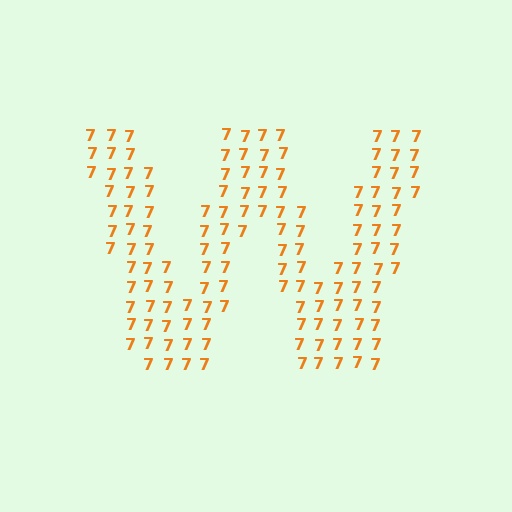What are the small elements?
The small elements are digit 7's.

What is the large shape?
The large shape is the letter W.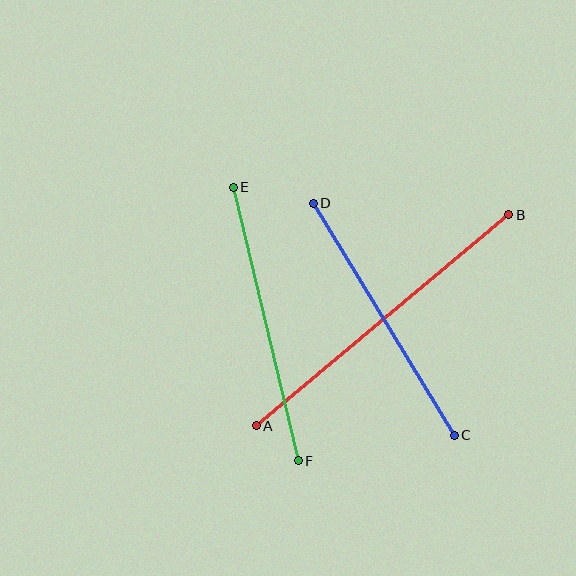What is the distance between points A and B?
The distance is approximately 329 pixels.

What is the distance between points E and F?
The distance is approximately 281 pixels.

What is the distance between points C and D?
The distance is approximately 272 pixels.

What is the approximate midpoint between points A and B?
The midpoint is at approximately (383, 320) pixels.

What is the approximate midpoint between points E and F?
The midpoint is at approximately (266, 324) pixels.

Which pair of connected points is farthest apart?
Points A and B are farthest apart.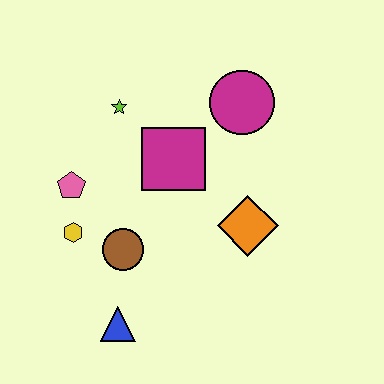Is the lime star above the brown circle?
Yes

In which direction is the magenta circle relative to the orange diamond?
The magenta circle is above the orange diamond.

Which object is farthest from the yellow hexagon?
The magenta circle is farthest from the yellow hexagon.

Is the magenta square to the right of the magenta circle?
No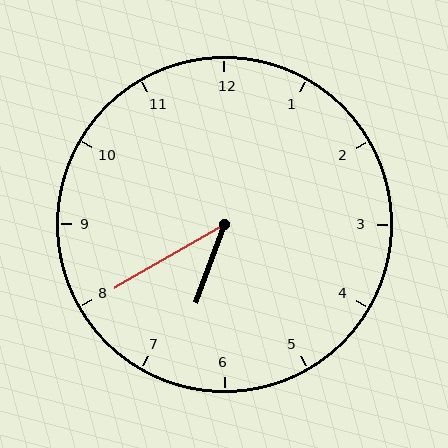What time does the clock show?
6:40.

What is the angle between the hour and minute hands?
Approximately 40 degrees.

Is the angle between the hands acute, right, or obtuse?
It is acute.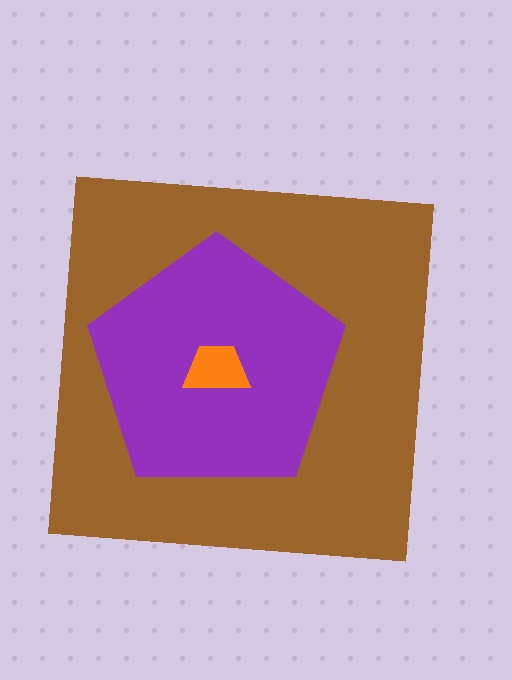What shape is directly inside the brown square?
The purple pentagon.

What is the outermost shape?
The brown square.